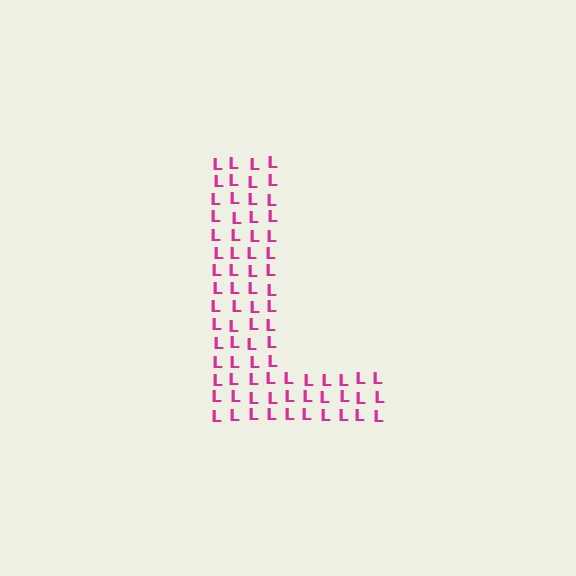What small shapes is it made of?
It is made of small letter L's.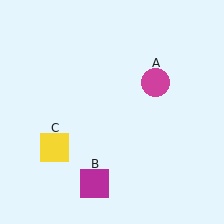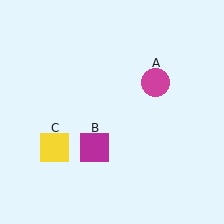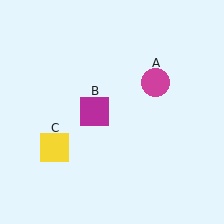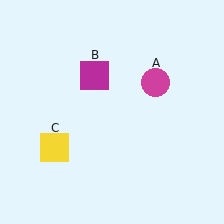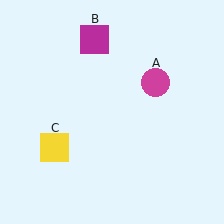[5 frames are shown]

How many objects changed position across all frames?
1 object changed position: magenta square (object B).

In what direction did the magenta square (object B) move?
The magenta square (object B) moved up.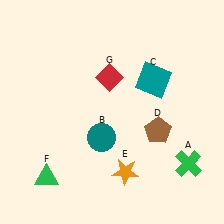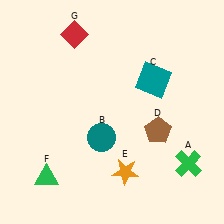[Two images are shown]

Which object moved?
The red diamond (G) moved up.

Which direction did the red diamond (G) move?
The red diamond (G) moved up.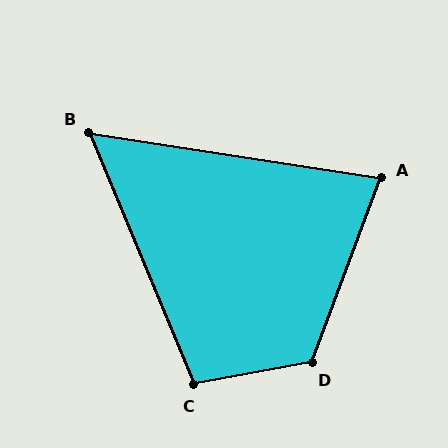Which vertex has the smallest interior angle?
B, at approximately 59 degrees.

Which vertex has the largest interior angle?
D, at approximately 121 degrees.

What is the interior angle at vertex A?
Approximately 78 degrees (acute).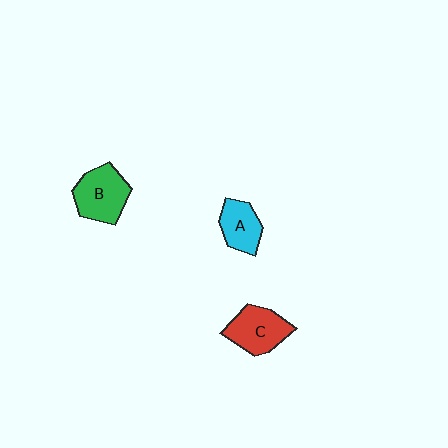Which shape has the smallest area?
Shape A (cyan).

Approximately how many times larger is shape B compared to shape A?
Approximately 1.4 times.